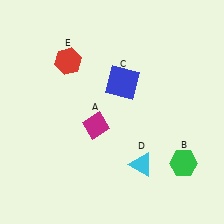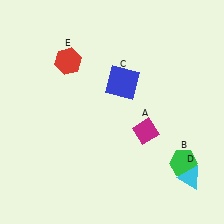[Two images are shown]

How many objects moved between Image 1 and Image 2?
2 objects moved between the two images.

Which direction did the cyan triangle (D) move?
The cyan triangle (D) moved right.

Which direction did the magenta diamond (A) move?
The magenta diamond (A) moved right.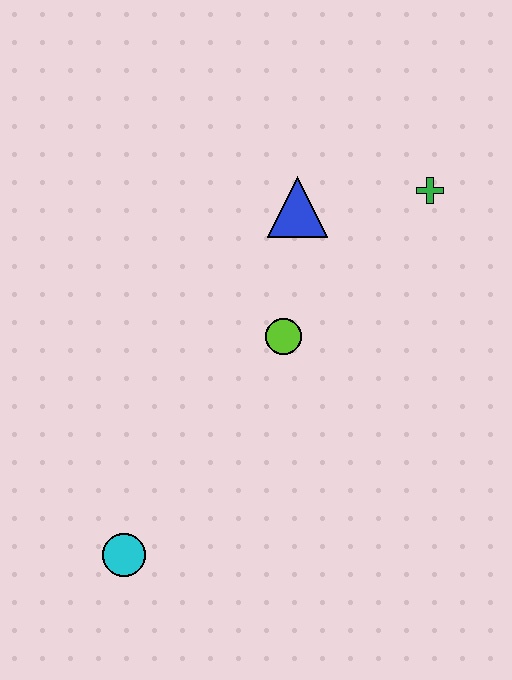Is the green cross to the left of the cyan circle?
No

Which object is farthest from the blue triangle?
The cyan circle is farthest from the blue triangle.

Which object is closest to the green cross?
The blue triangle is closest to the green cross.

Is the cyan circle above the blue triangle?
No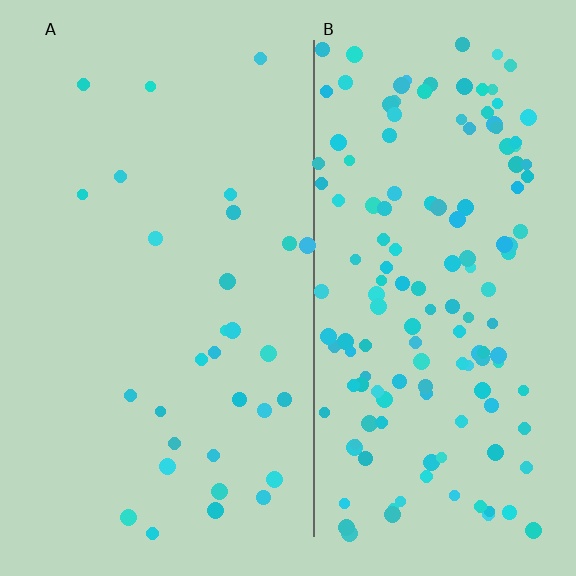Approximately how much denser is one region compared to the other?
Approximately 4.9× — region B over region A.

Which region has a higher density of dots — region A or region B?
B (the right).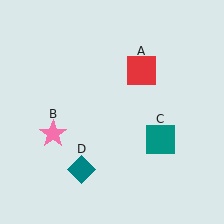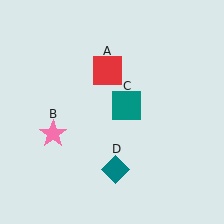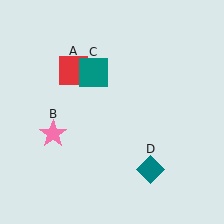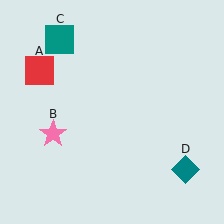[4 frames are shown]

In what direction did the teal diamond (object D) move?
The teal diamond (object D) moved right.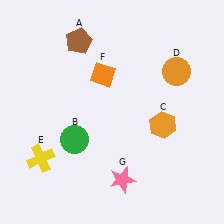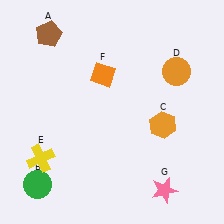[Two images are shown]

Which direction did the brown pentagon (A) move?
The brown pentagon (A) moved left.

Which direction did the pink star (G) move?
The pink star (G) moved right.